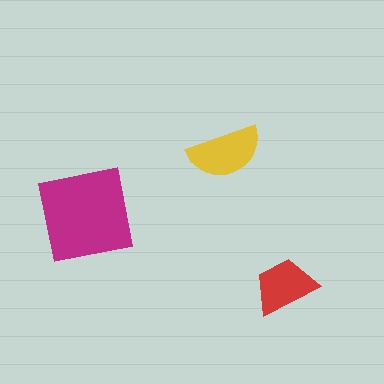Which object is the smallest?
The red trapezoid.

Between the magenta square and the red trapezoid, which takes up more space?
The magenta square.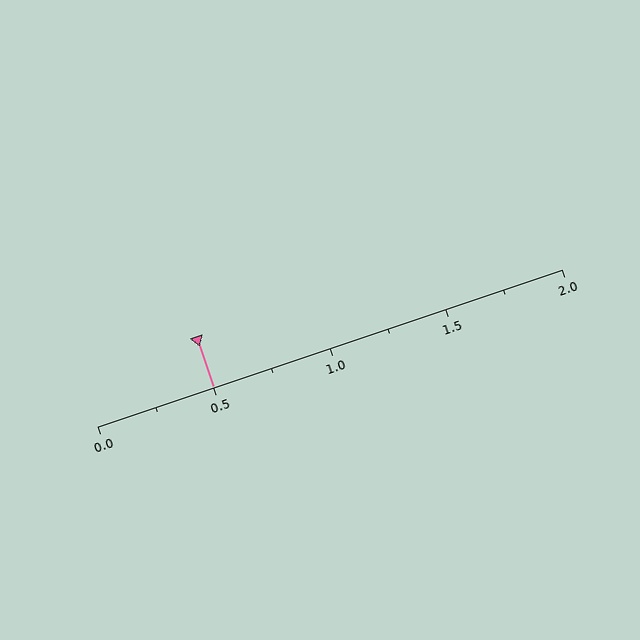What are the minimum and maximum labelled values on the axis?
The axis runs from 0.0 to 2.0.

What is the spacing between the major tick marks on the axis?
The major ticks are spaced 0.5 apart.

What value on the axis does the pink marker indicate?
The marker indicates approximately 0.5.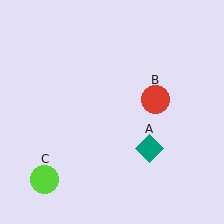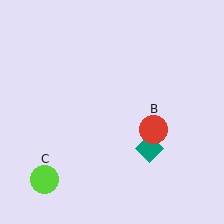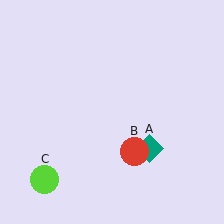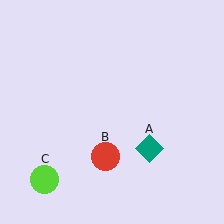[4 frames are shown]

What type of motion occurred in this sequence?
The red circle (object B) rotated clockwise around the center of the scene.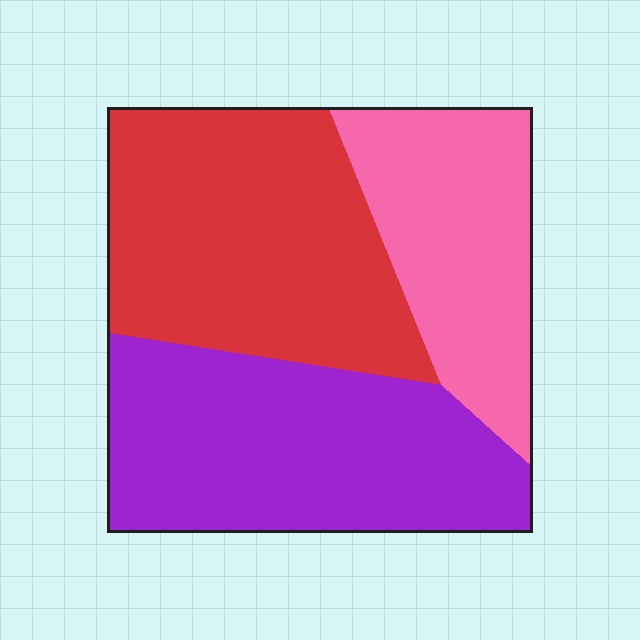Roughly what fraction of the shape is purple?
Purple covers about 40% of the shape.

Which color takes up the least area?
Pink, at roughly 25%.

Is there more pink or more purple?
Purple.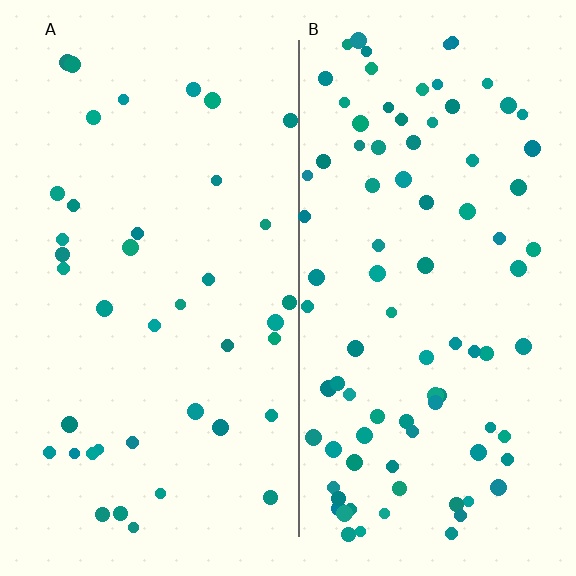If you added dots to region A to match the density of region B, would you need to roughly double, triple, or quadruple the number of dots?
Approximately double.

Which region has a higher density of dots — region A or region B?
B (the right).